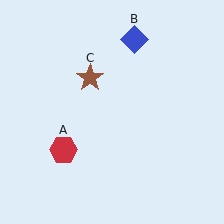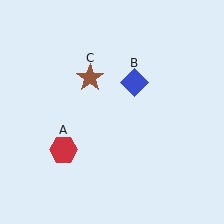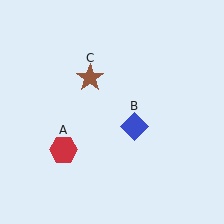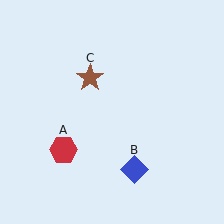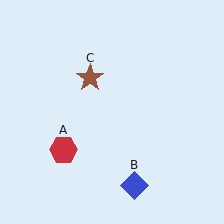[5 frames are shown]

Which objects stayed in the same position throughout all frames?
Red hexagon (object A) and brown star (object C) remained stationary.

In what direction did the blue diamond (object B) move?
The blue diamond (object B) moved down.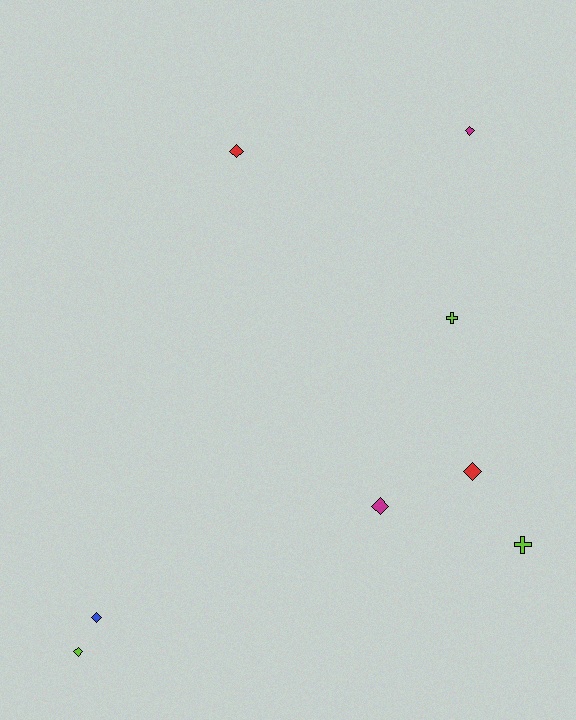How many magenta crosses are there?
There are no magenta crosses.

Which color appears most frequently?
Lime, with 3 objects.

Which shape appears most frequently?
Diamond, with 6 objects.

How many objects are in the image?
There are 8 objects.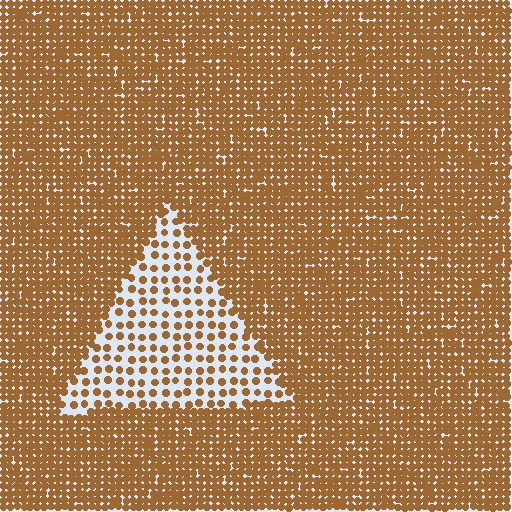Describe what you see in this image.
The image contains small brown elements arranged at two different densities. A triangle-shaped region is visible where the elements are less densely packed than the surrounding area.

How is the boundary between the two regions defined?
The boundary is defined by a change in element density (approximately 2.8x ratio). All elements are the same color, size, and shape.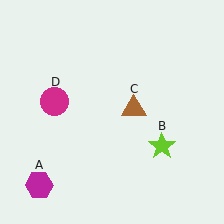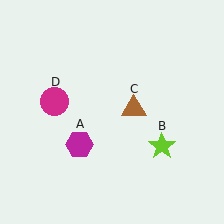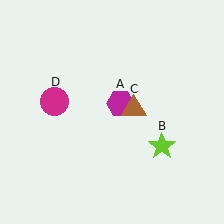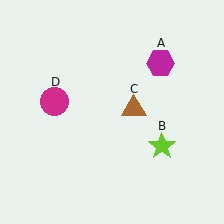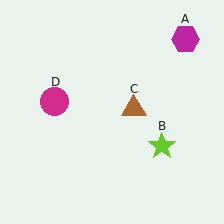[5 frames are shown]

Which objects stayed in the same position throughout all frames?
Lime star (object B) and brown triangle (object C) and magenta circle (object D) remained stationary.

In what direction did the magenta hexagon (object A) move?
The magenta hexagon (object A) moved up and to the right.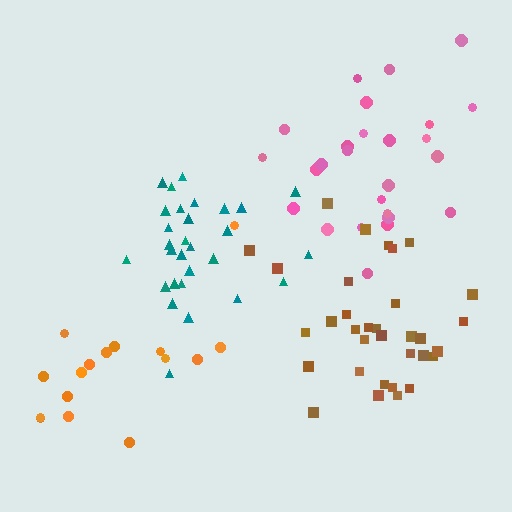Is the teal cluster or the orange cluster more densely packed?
Teal.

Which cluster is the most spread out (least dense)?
Orange.